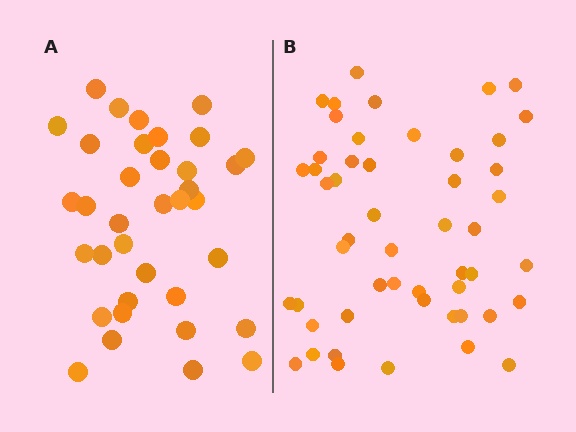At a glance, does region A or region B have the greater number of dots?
Region B (the right region) has more dots.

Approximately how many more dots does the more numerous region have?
Region B has approximately 15 more dots than region A.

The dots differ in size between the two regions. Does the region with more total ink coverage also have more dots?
No. Region A has more total ink coverage because its dots are larger, but region B actually contains more individual dots. Total area can be misleading — the number of items is what matters here.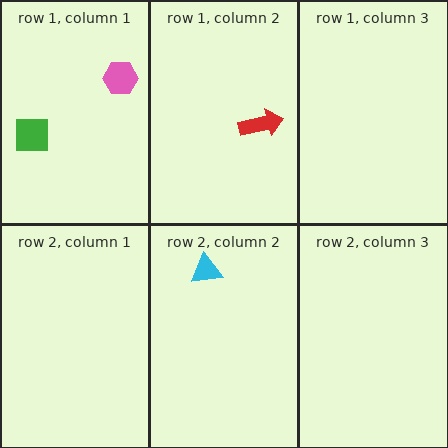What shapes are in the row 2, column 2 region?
The cyan triangle.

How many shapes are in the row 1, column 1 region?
2.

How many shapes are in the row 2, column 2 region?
1.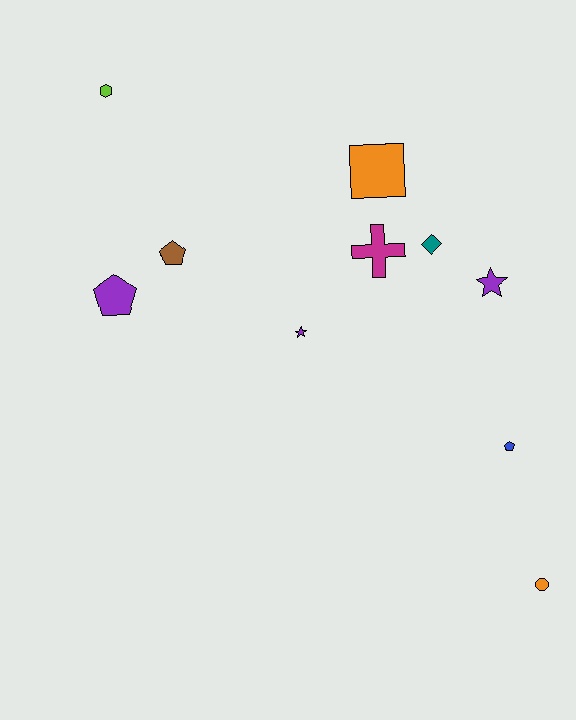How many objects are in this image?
There are 10 objects.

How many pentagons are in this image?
There are 3 pentagons.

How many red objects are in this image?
There are no red objects.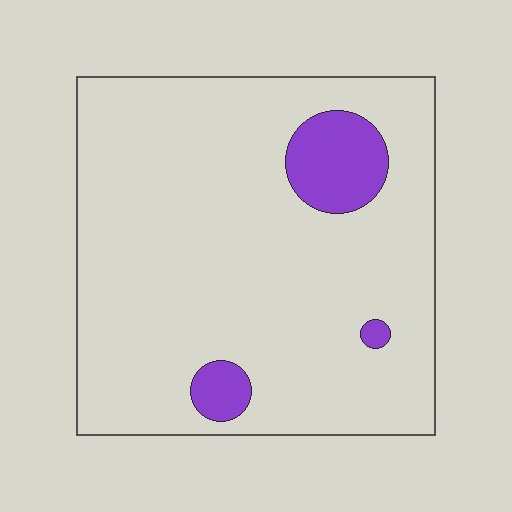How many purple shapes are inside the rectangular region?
3.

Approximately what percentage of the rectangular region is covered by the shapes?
Approximately 10%.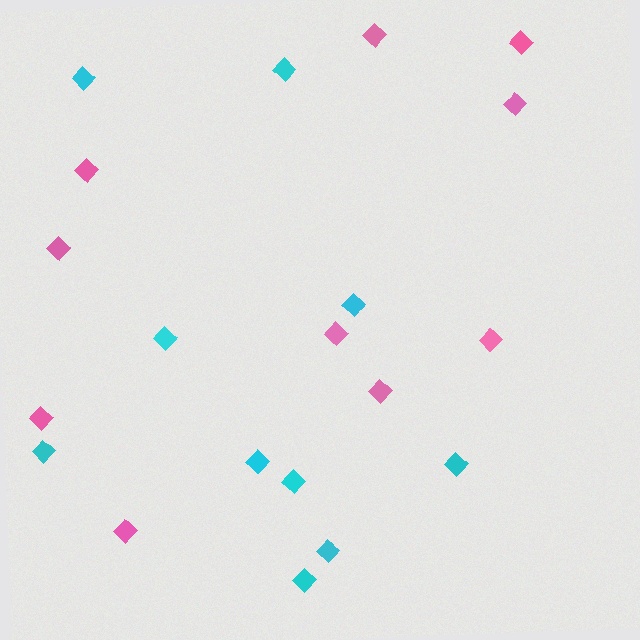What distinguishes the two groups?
There are 2 groups: one group of pink diamonds (10) and one group of cyan diamonds (10).